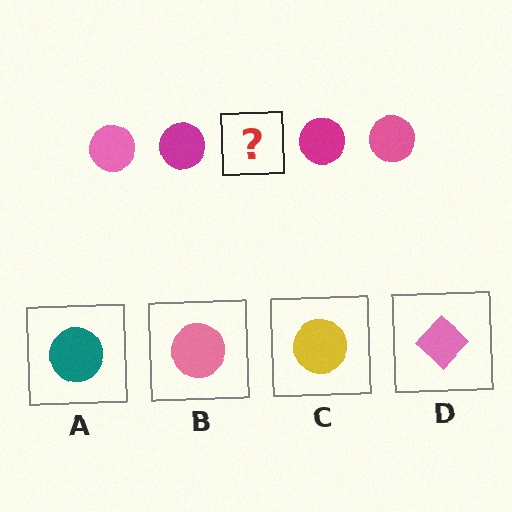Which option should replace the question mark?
Option B.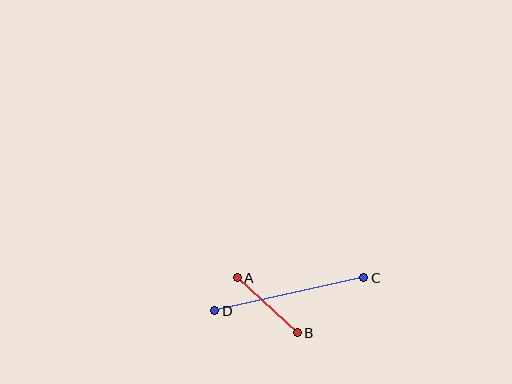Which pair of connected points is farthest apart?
Points C and D are farthest apart.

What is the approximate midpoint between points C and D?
The midpoint is at approximately (289, 294) pixels.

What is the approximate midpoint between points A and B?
The midpoint is at approximately (267, 305) pixels.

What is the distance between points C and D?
The distance is approximately 153 pixels.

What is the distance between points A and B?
The distance is approximately 82 pixels.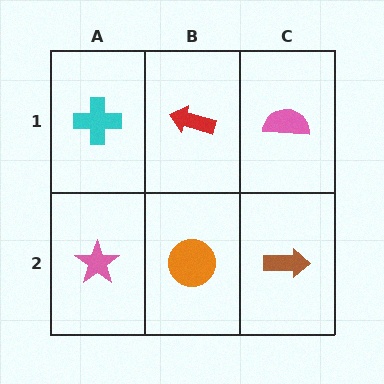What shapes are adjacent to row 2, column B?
A red arrow (row 1, column B), a pink star (row 2, column A), a brown arrow (row 2, column C).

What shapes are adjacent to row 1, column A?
A pink star (row 2, column A), a red arrow (row 1, column B).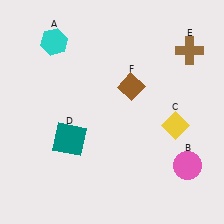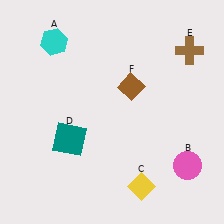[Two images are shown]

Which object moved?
The yellow diamond (C) moved down.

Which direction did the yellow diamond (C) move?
The yellow diamond (C) moved down.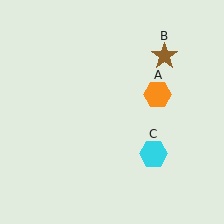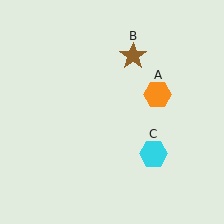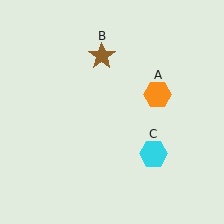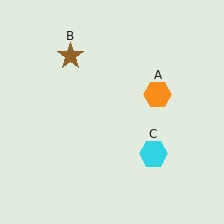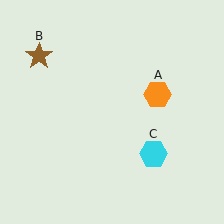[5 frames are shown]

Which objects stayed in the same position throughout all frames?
Orange hexagon (object A) and cyan hexagon (object C) remained stationary.